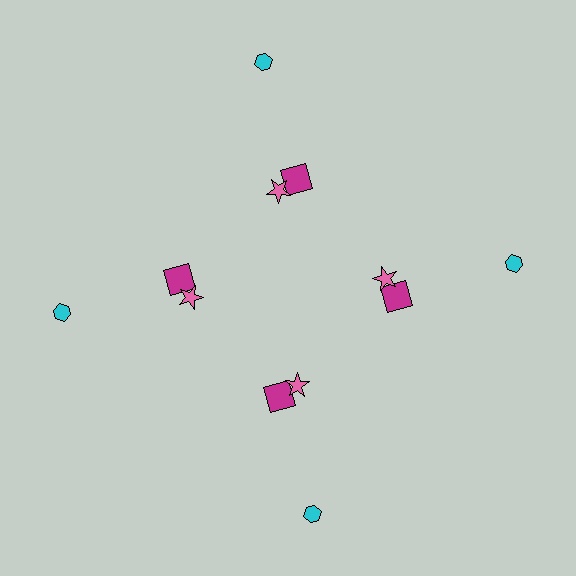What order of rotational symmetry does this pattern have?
This pattern has 4-fold rotational symmetry.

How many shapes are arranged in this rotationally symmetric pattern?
There are 12 shapes, arranged in 4 groups of 3.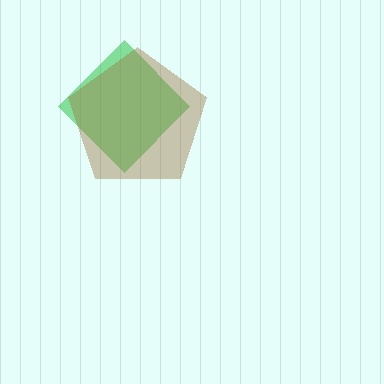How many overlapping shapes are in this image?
There are 2 overlapping shapes in the image.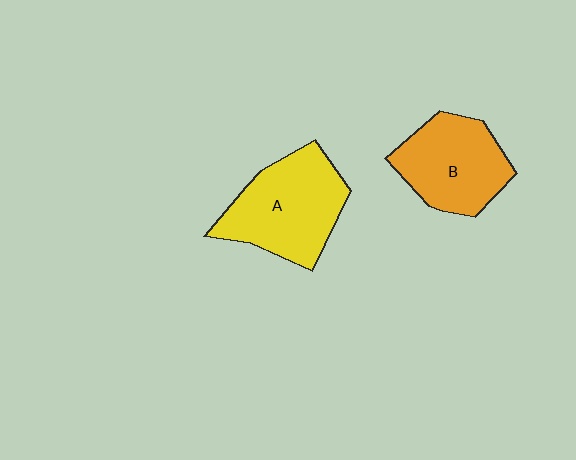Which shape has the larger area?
Shape A (yellow).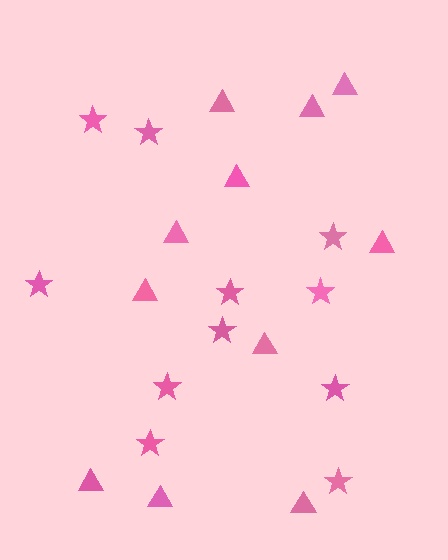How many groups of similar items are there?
There are 2 groups: one group of stars (11) and one group of triangles (11).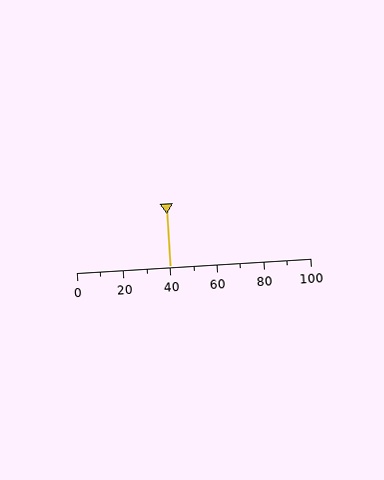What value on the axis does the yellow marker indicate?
The marker indicates approximately 40.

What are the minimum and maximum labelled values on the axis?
The axis runs from 0 to 100.